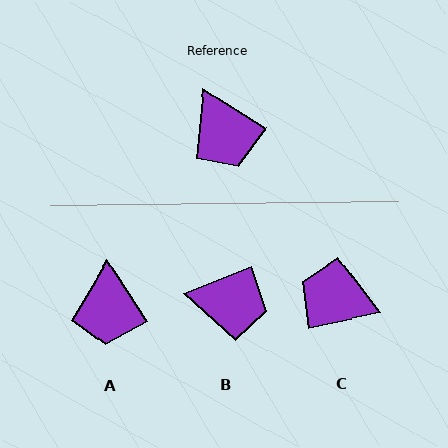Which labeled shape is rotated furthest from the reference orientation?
C, about 137 degrees away.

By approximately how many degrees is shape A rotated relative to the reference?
Approximately 26 degrees clockwise.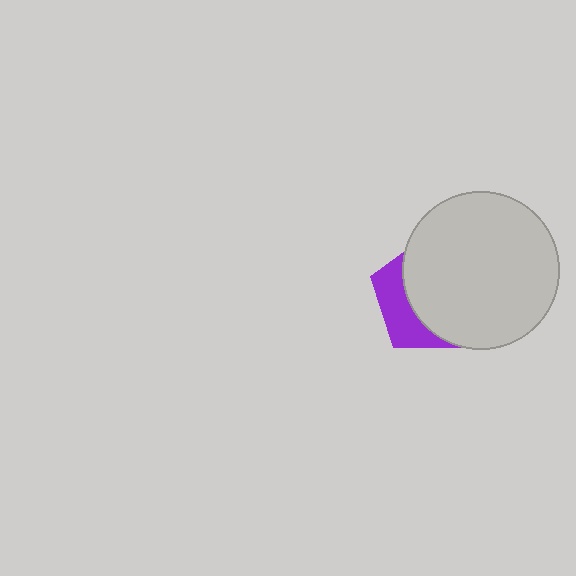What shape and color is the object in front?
The object in front is a light gray circle.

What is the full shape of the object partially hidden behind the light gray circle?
The partially hidden object is a purple pentagon.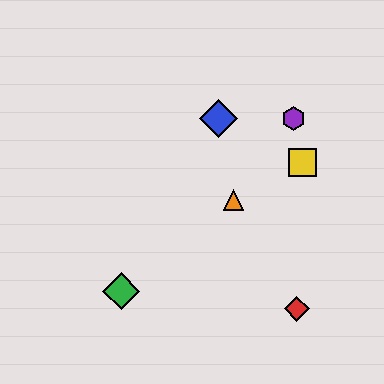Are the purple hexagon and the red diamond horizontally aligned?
No, the purple hexagon is at y≈118 and the red diamond is at y≈309.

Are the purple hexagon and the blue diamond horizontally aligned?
Yes, both are at y≈118.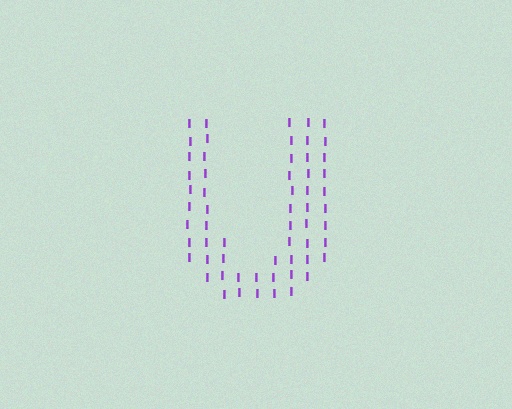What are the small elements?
The small elements are letter I's.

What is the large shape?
The large shape is the letter U.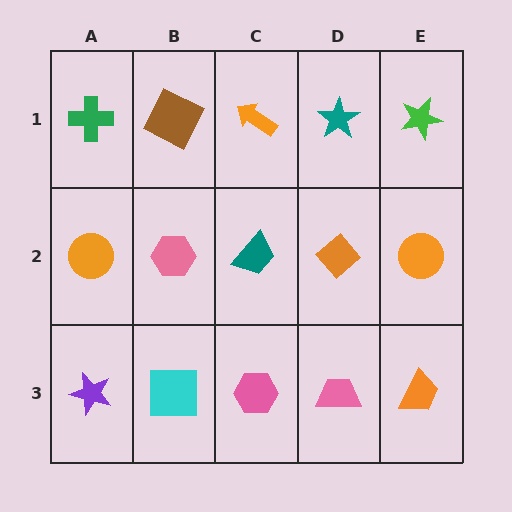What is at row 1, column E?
A green star.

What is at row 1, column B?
A brown square.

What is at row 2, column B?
A pink hexagon.